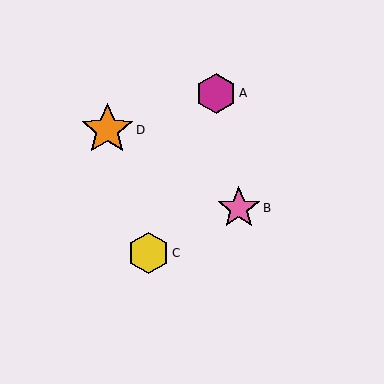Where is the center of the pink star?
The center of the pink star is at (239, 208).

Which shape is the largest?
The orange star (labeled D) is the largest.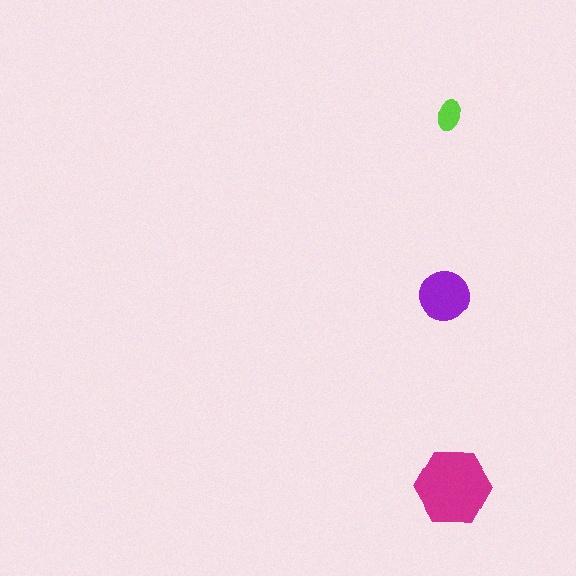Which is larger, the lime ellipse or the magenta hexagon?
The magenta hexagon.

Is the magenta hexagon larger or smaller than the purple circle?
Larger.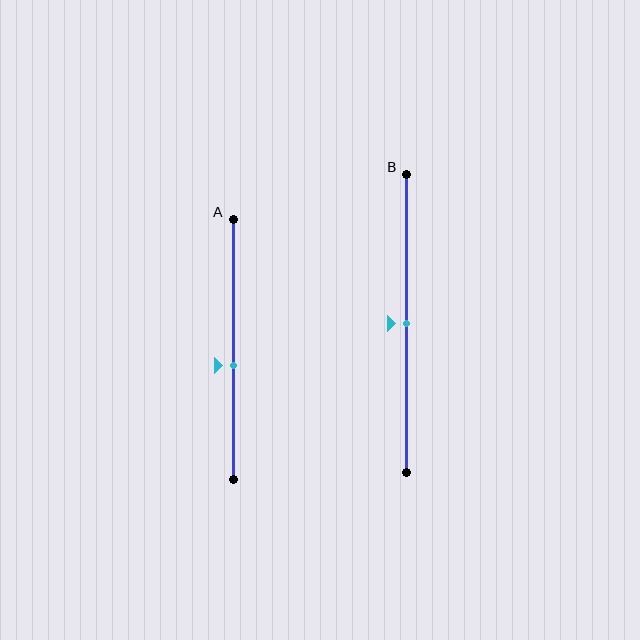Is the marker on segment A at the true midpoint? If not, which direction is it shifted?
No, the marker on segment A is shifted downward by about 6% of the segment length.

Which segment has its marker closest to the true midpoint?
Segment B has its marker closest to the true midpoint.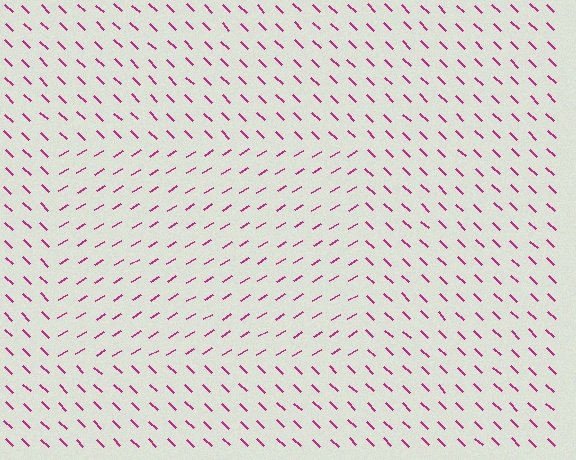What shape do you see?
I see a rectangle.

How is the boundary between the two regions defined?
The boundary is defined purely by a change in line orientation (approximately 75 degrees difference). All lines are the same color and thickness.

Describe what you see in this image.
The image is filled with small magenta line segments. A rectangle region in the image has lines oriented differently from the surrounding lines, creating a visible texture boundary.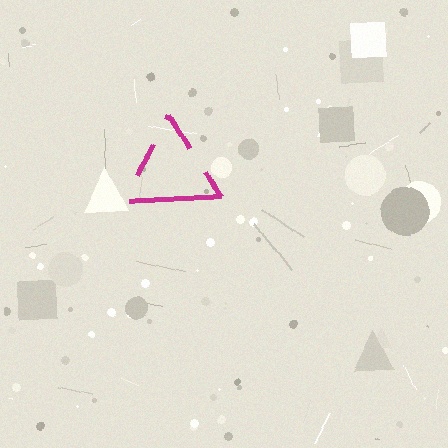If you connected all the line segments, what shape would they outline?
They would outline a triangle.